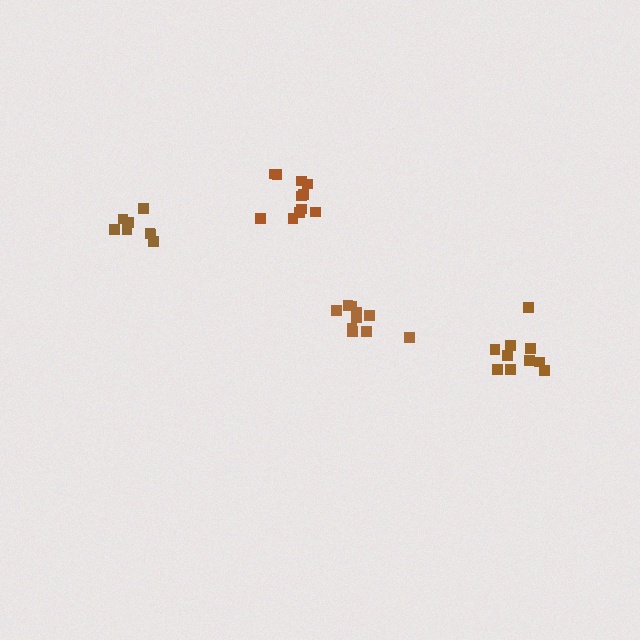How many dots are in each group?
Group 1: 11 dots, Group 2: 11 dots, Group 3: 8 dots, Group 4: 11 dots (41 total).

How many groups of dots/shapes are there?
There are 4 groups.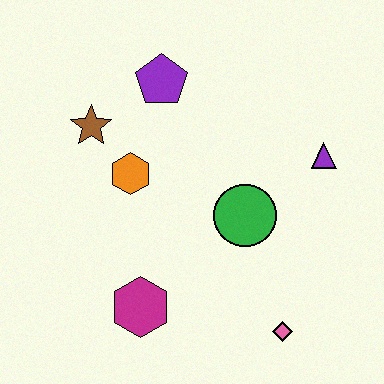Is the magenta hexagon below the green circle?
Yes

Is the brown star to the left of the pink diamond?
Yes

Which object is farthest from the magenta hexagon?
The purple triangle is farthest from the magenta hexagon.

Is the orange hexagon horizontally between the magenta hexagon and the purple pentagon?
No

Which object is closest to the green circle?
The purple triangle is closest to the green circle.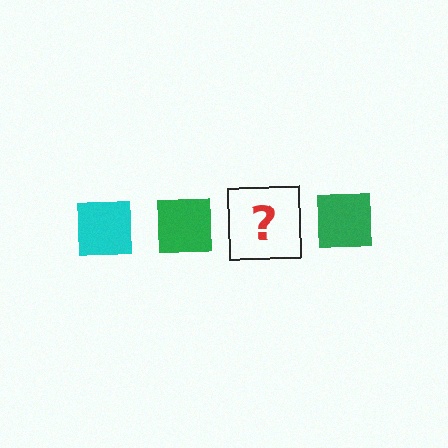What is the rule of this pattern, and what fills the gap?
The rule is that the pattern cycles through cyan, green squares. The gap should be filled with a cyan square.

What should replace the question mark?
The question mark should be replaced with a cyan square.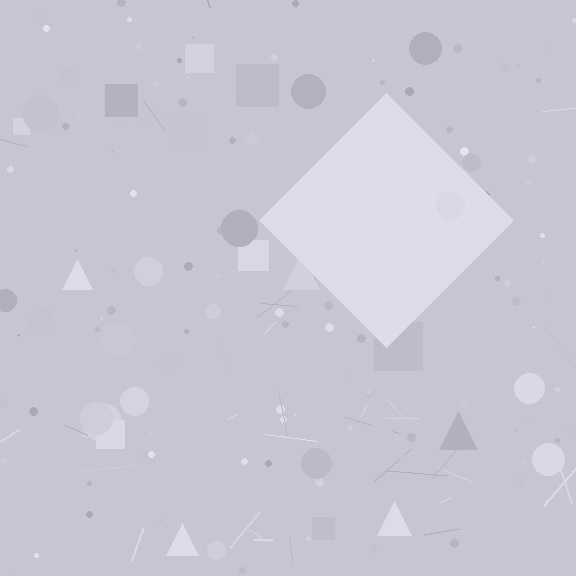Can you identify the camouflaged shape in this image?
The camouflaged shape is a diamond.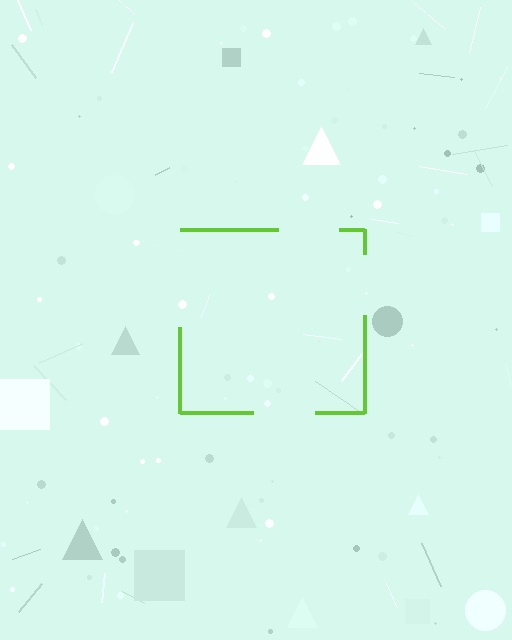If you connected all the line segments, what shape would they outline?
They would outline a square.